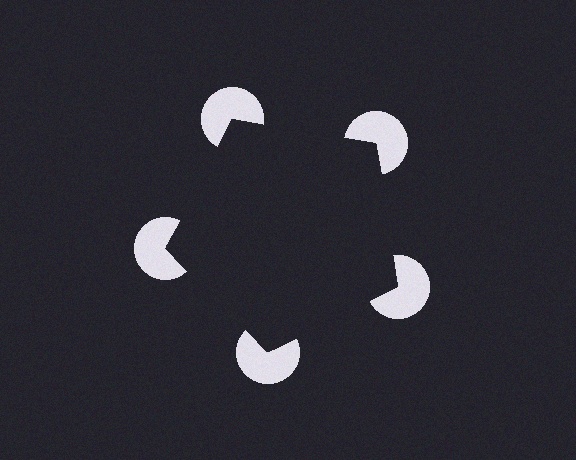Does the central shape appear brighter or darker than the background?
It typically appears slightly darker than the background, even though no actual brightness change is drawn.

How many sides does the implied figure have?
5 sides.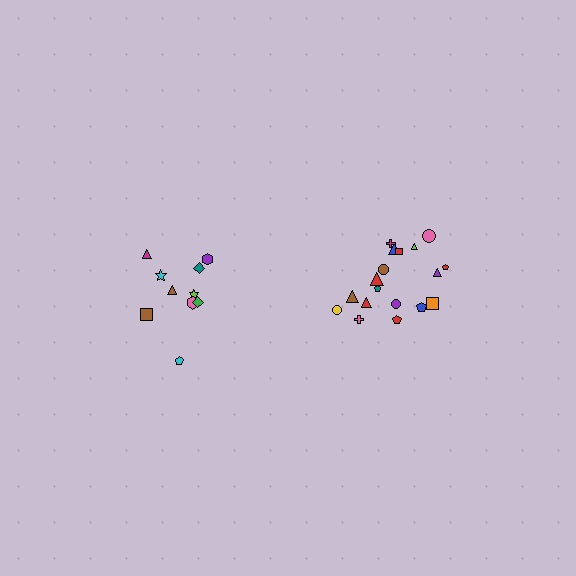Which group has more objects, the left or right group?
The right group.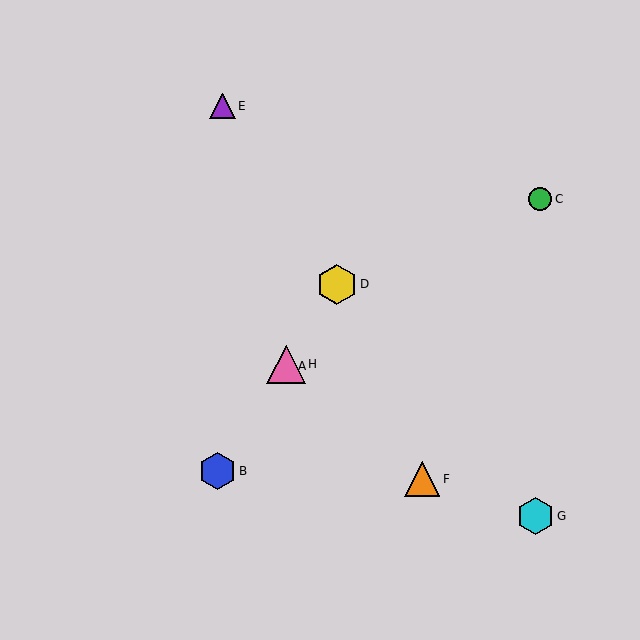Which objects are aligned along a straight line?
Objects A, B, D, H are aligned along a straight line.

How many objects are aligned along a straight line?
4 objects (A, B, D, H) are aligned along a straight line.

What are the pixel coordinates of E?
Object E is at (222, 106).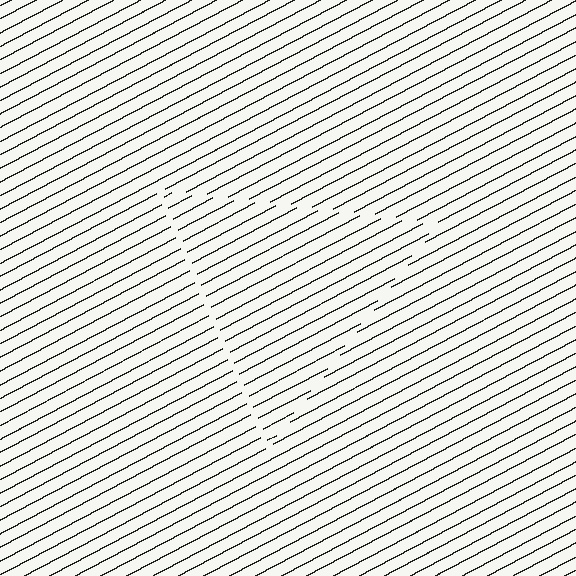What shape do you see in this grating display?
An illusory triangle. The interior of the shape contains the same grating, shifted by half a period — the contour is defined by the phase discontinuity where line-ends from the inner and outer gratings abut.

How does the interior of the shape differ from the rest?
The interior of the shape contains the same grating, shifted by half a period — the contour is defined by the phase discontinuity where line-ends from the inner and outer gratings abut.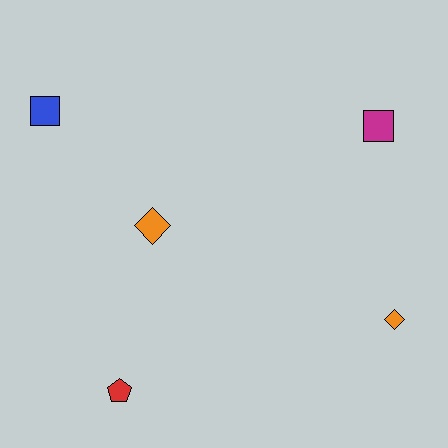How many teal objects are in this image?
There are no teal objects.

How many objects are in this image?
There are 5 objects.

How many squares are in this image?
There are 2 squares.